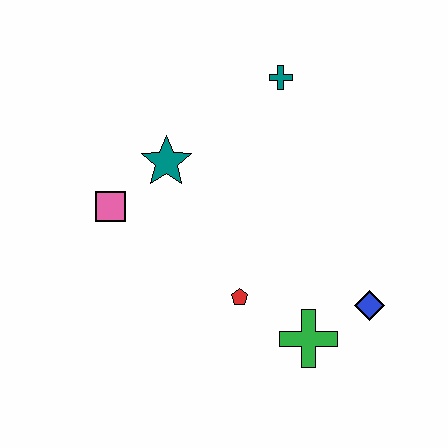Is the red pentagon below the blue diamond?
No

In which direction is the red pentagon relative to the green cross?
The red pentagon is to the left of the green cross.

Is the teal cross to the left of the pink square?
No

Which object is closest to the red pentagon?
The green cross is closest to the red pentagon.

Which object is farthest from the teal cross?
The green cross is farthest from the teal cross.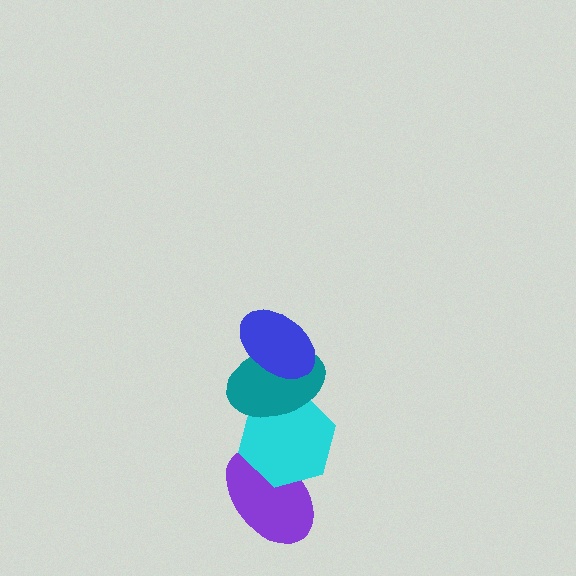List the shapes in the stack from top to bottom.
From top to bottom: the blue ellipse, the teal ellipse, the cyan hexagon, the purple ellipse.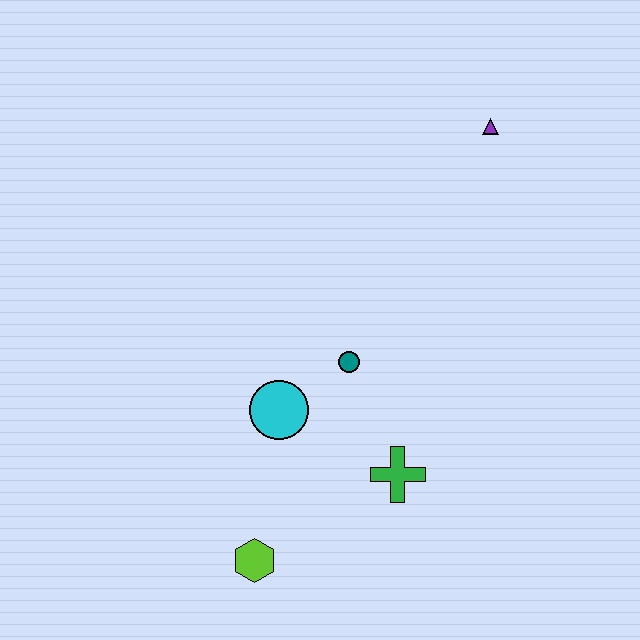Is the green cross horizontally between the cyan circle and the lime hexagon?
No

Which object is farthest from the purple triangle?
The lime hexagon is farthest from the purple triangle.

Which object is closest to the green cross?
The teal circle is closest to the green cross.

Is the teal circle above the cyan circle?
Yes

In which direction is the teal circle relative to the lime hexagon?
The teal circle is above the lime hexagon.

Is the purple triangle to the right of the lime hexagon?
Yes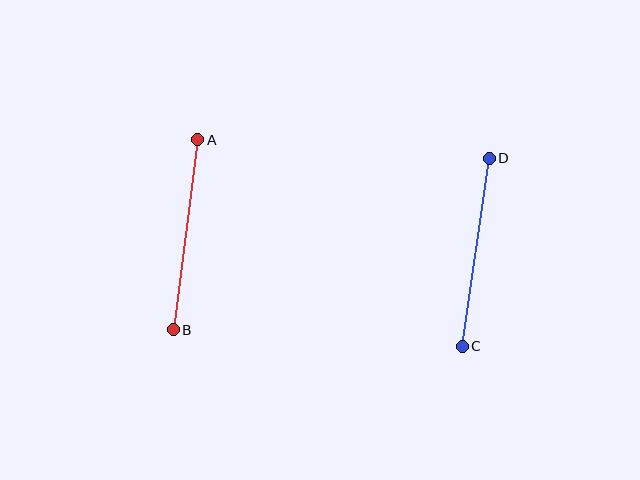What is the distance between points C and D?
The distance is approximately 190 pixels.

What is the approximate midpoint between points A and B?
The midpoint is at approximately (186, 235) pixels.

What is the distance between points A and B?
The distance is approximately 192 pixels.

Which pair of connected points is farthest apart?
Points A and B are farthest apart.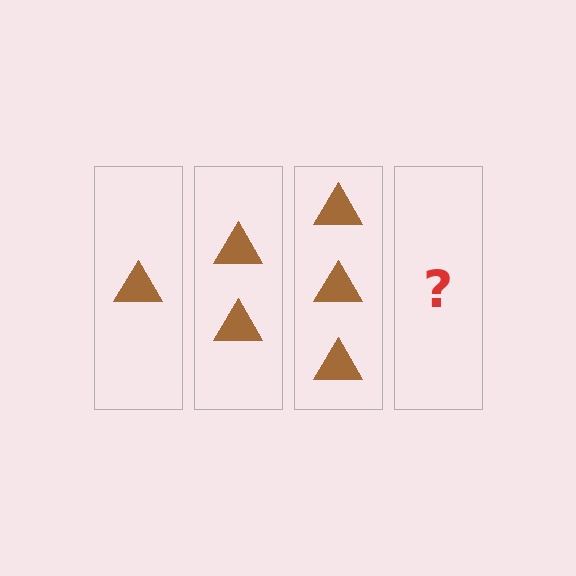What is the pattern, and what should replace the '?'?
The pattern is that each step adds one more triangle. The '?' should be 4 triangles.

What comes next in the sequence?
The next element should be 4 triangles.